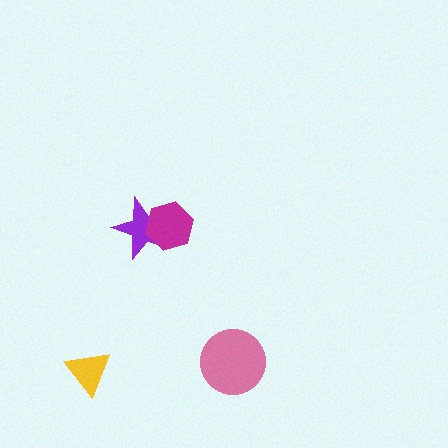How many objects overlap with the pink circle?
0 objects overlap with the pink circle.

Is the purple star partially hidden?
Yes, it is partially covered by another shape.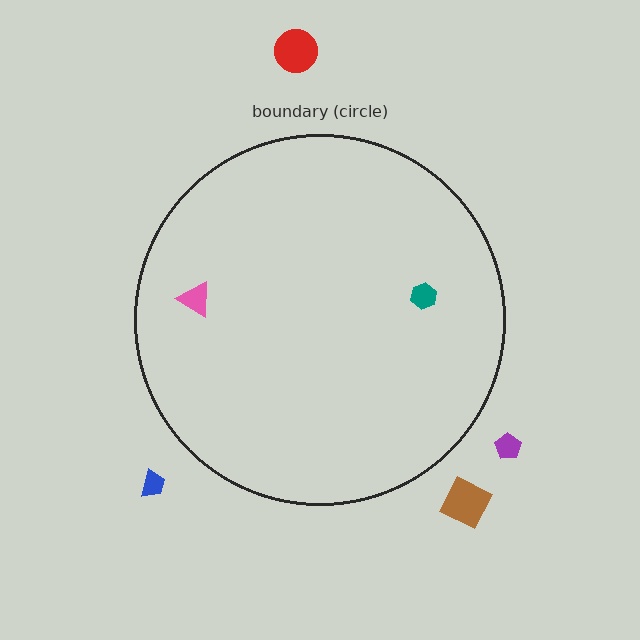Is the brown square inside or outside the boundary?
Outside.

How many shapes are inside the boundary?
2 inside, 4 outside.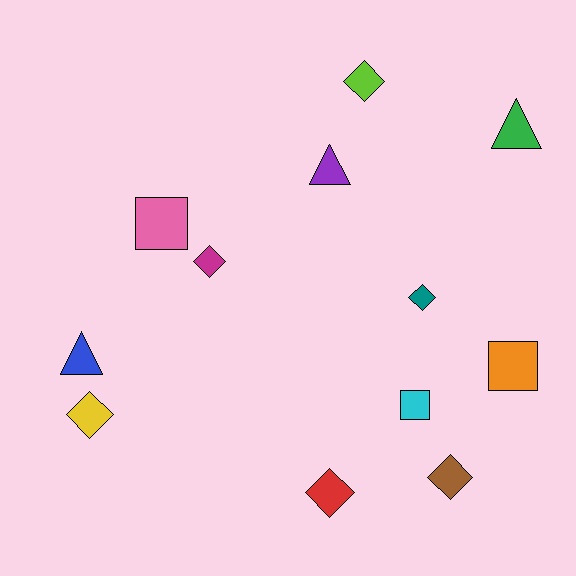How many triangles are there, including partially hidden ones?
There are 3 triangles.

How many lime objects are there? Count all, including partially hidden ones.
There is 1 lime object.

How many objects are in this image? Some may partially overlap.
There are 12 objects.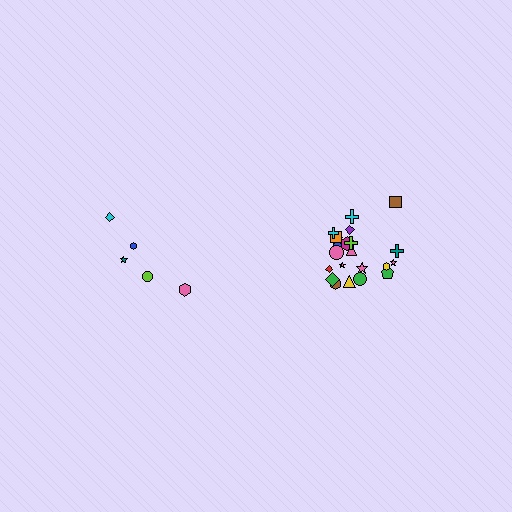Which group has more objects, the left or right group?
The right group.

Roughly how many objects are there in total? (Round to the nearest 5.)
Roughly 25 objects in total.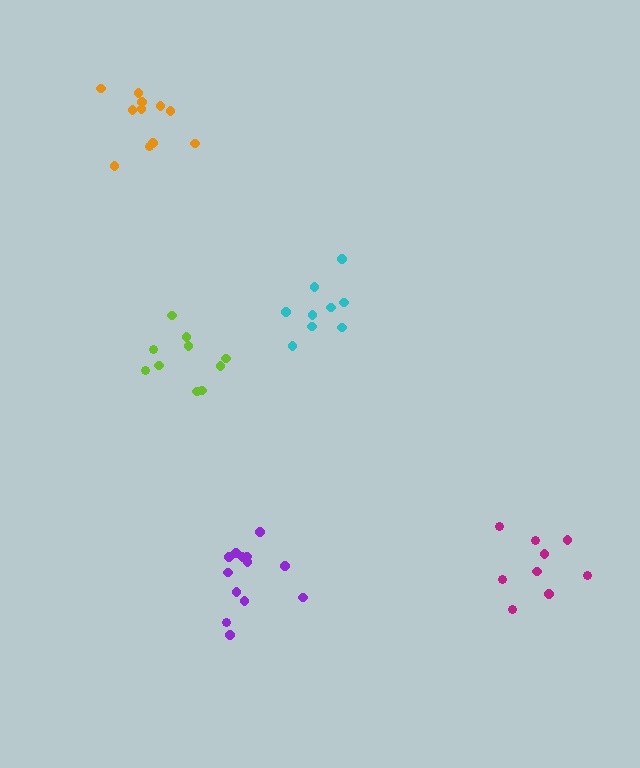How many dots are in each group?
Group 1: 13 dots, Group 2: 9 dots, Group 3: 10 dots, Group 4: 11 dots, Group 5: 9 dots (52 total).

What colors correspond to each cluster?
The clusters are colored: purple, magenta, lime, orange, cyan.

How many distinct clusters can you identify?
There are 5 distinct clusters.